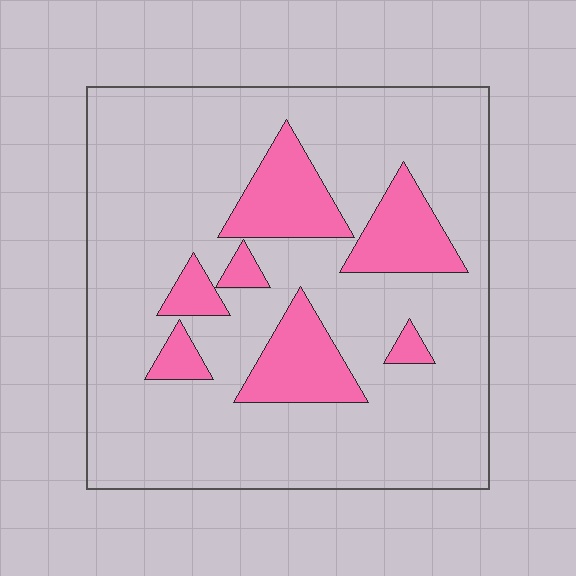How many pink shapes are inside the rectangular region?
7.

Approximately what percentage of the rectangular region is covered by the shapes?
Approximately 20%.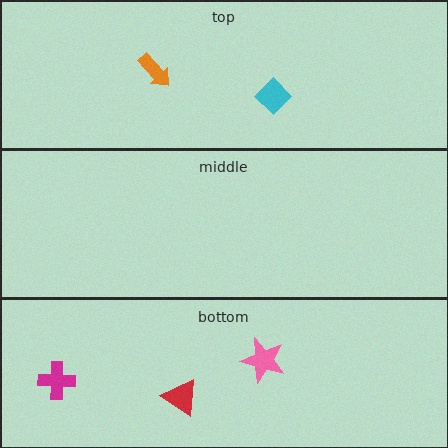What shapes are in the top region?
The cyan diamond, the orange arrow.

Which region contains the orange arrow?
The top region.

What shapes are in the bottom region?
The magenta cross, the pink star, the red triangle.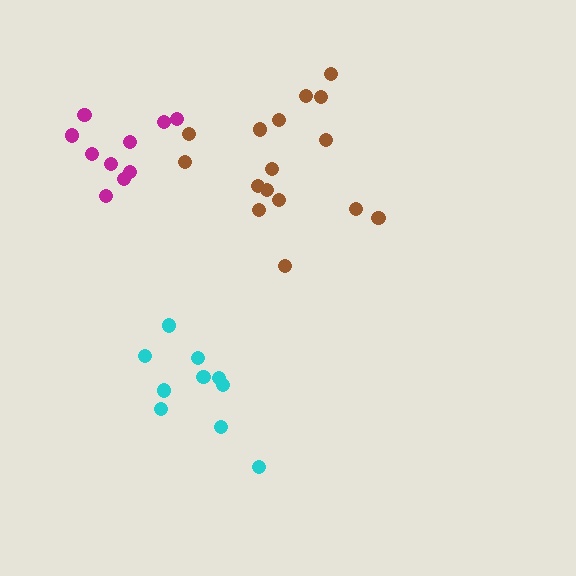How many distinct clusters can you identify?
There are 3 distinct clusters.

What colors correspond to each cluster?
The clusters are colored: brown, cyan, magenta.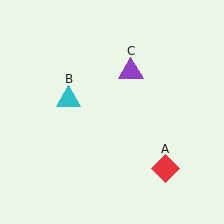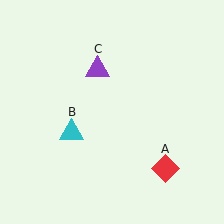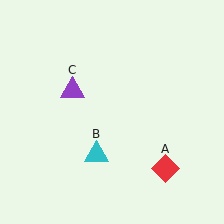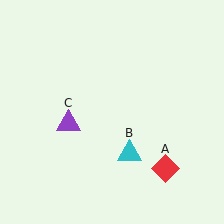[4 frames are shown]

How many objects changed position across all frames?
2 objects changed position: cyan triangle (object B), purple triangle (object C).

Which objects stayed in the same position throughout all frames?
Red diamond (object A) remained stationary.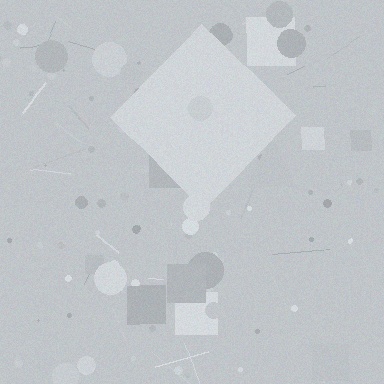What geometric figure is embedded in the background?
A diamond is embedded in the background.